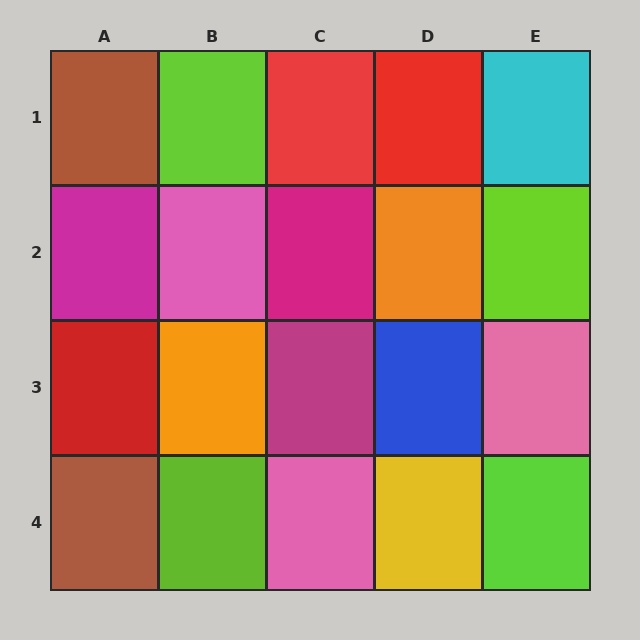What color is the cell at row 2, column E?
Lime.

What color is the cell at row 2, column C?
Magenta.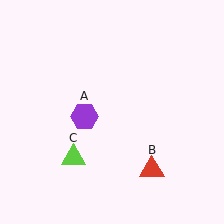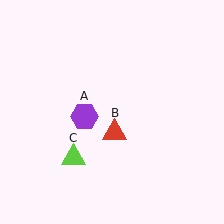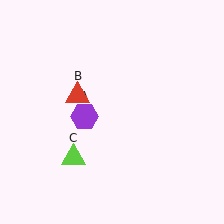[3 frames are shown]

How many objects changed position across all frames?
1 object changed position: red triangle (object B).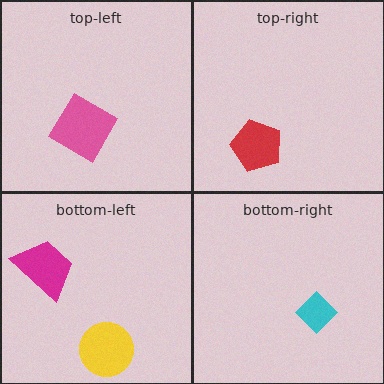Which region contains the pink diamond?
The top-left region.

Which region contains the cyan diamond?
The bottom-right region.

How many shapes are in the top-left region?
1.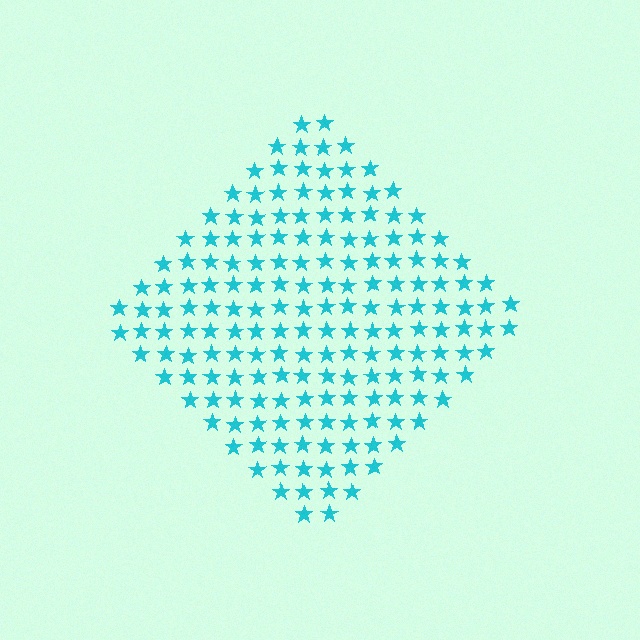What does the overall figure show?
The overall figure shows a diamond.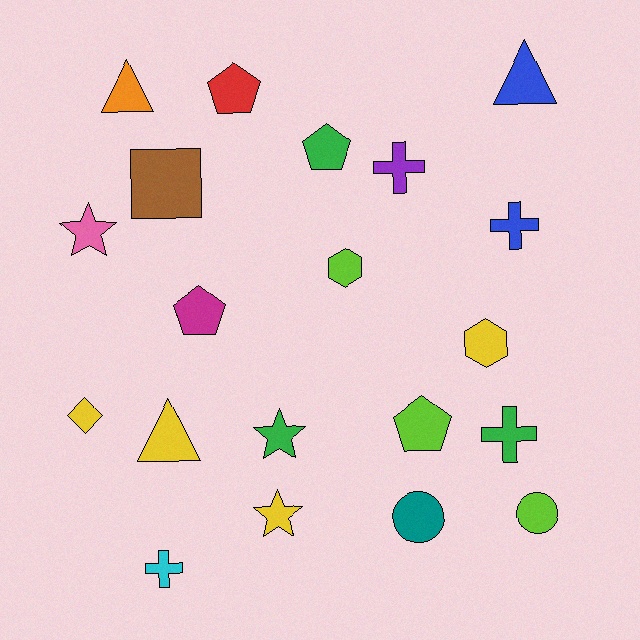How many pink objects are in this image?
There is 1 pink object.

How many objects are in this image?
There are 20 objects.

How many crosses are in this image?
There are 4 crosses.